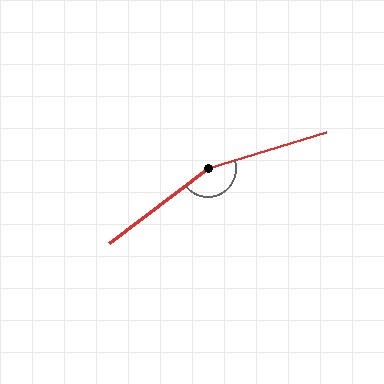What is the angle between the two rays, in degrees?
Approximately 159 degrees.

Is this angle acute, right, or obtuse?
It is obtuse.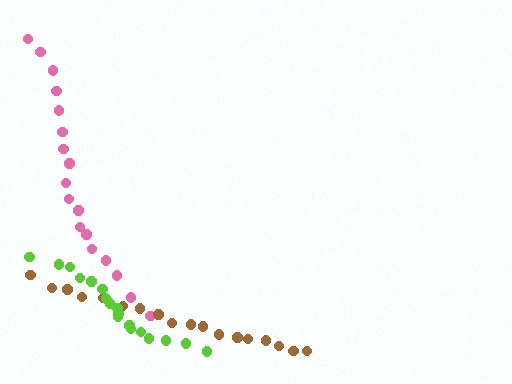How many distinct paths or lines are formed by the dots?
There are 3 distinct paths.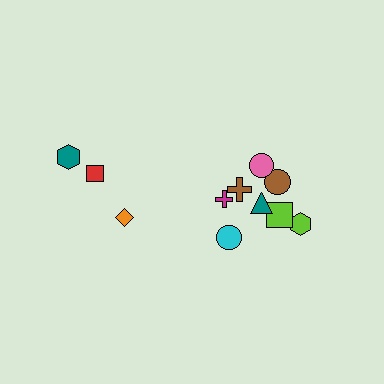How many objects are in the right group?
There are 8 objects.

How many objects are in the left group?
There are 3 objects.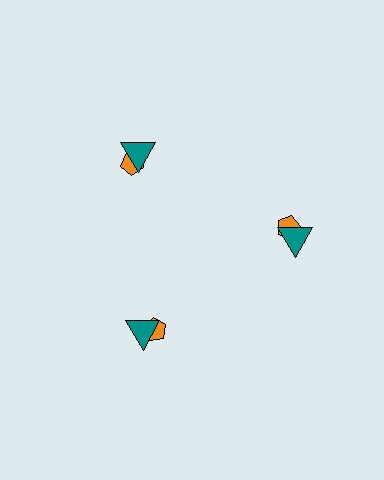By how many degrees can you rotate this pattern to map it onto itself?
The pattern maps onto itself every 120 degrees of rotation.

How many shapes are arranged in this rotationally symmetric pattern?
There are 6 shapes, arranged in 3 groups of 2.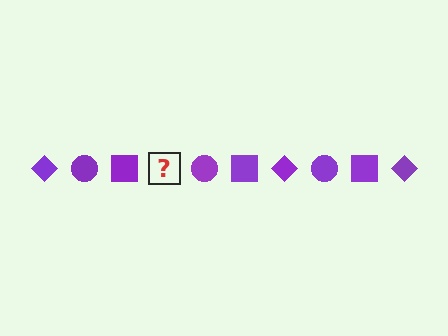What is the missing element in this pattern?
The missing element is a purple diamond.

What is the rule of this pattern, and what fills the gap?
The rule is that the pattern cycles through diamond, circle, square shapes in purple. The gap should be filled with a purple diamond.